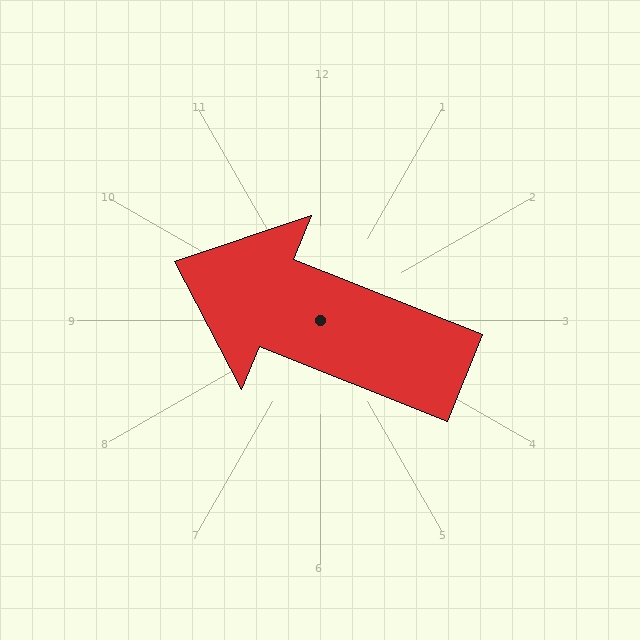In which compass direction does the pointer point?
West.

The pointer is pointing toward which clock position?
Roughly 10 o'clock.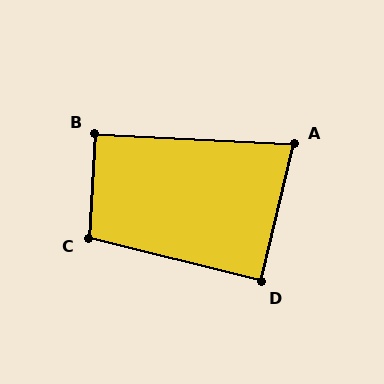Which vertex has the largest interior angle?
C, at approximately 101 degrees.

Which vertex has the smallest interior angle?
A, at approximately 79 degrees.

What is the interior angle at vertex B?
Approximately 91 degrees (approximately right).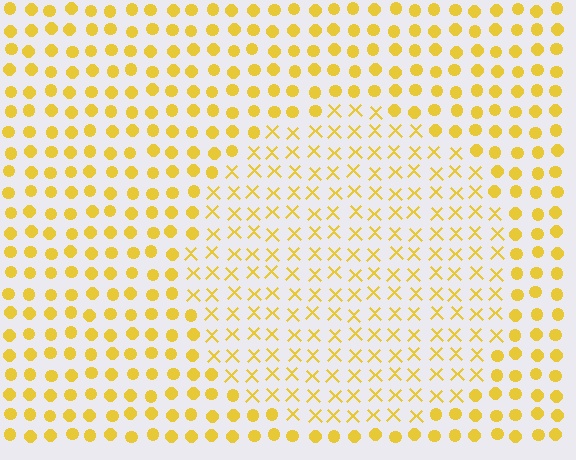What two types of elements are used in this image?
The image uses X marks inside the circle region and circles outside it.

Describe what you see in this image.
The image is filled with small yellow elements arranged in a uniform grid. A circle-shaped region contains X marks, while the surrounding area contains circles. The boundary is defined purely by the change in element shape.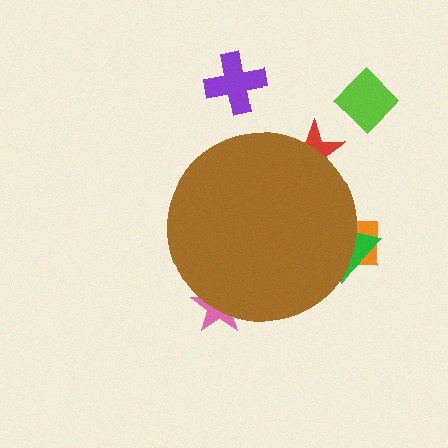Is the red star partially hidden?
Yes, the red star is partially hidden behind the brown circle.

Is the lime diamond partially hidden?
No, the lime diamond is fully visible.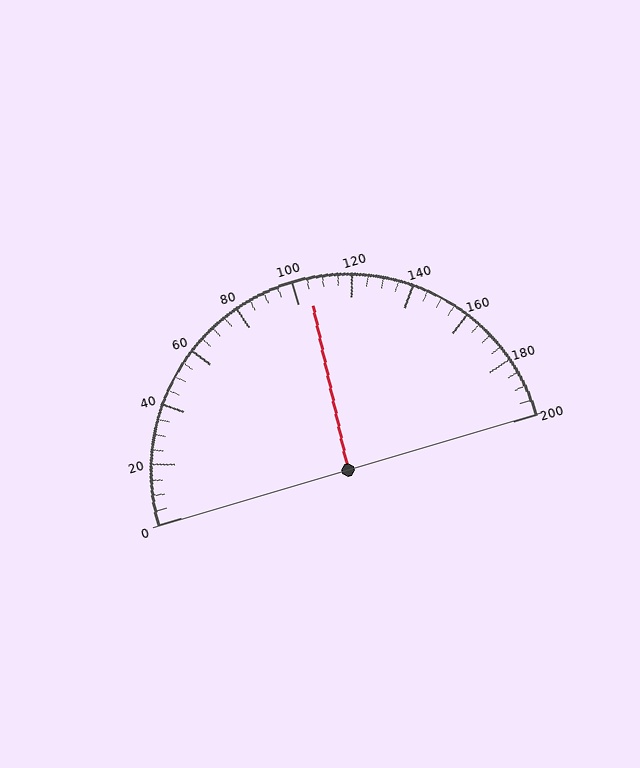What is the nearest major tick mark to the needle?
The nearest major tick mark is 100.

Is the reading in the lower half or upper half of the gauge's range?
The reading is in the upper half of the range (0 to 200).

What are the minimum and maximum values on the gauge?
The gauge ranges from 0 to 200.